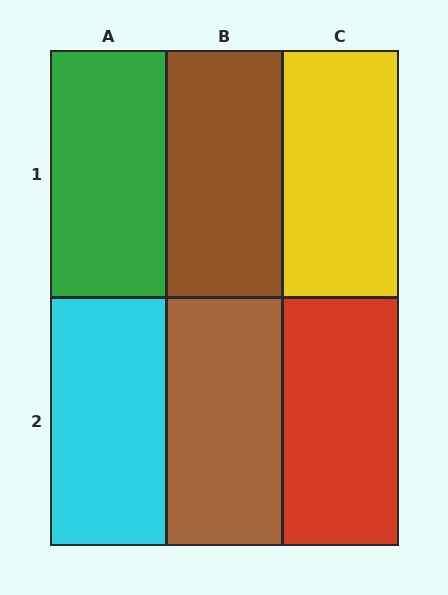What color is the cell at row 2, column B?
Brown.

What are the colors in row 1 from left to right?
Green, brown, yellow.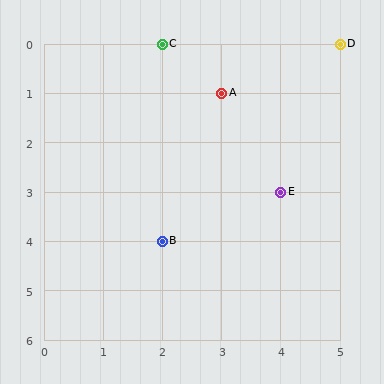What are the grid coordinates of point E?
Point E is at grid coordinates (4, 3).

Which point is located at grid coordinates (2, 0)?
Point C is at (2, 0).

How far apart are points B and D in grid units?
Points B and D are 3 columns and 4 rows apart (about 5.0 grid units diagonally).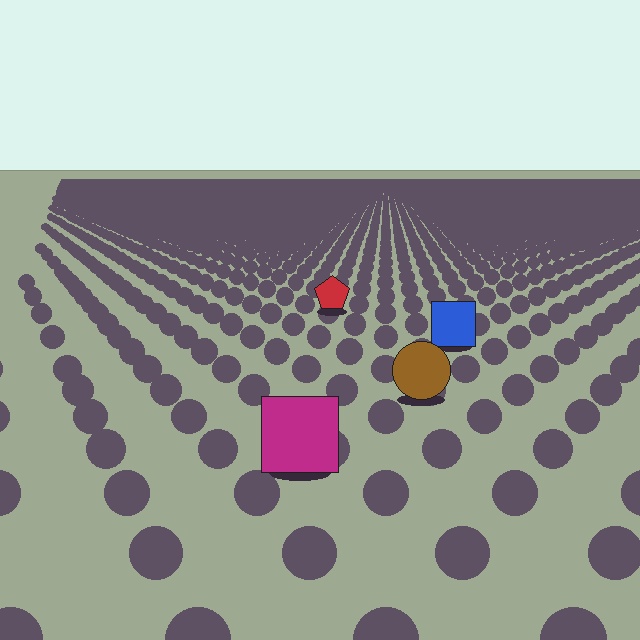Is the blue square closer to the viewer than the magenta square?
No. The magenta square is closer — you can tell from the texture gradient: the ground texture is coarser near it.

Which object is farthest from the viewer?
The red pentagon is farthest from the viewer. It appears smaller and the ground texture around it is denser.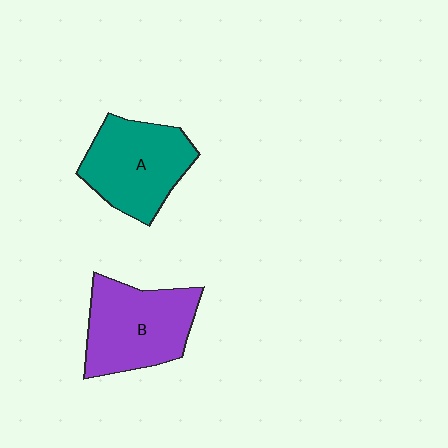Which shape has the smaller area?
Shape A (teal).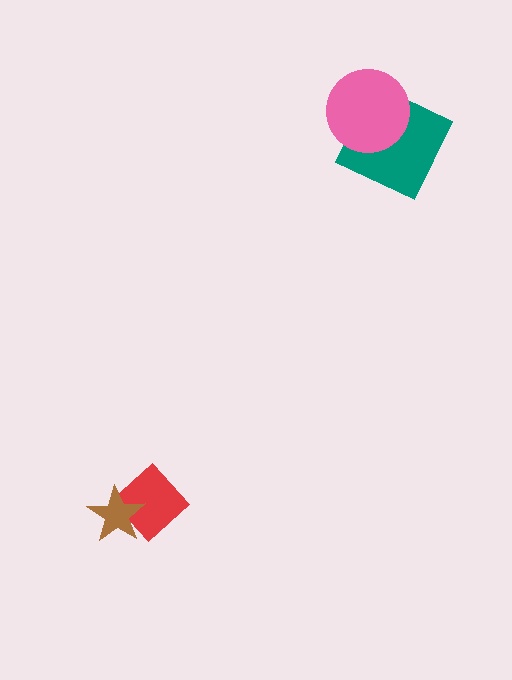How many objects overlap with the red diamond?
1 object overlaps with the red diamond.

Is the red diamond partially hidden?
Yes, it is partially covered by another shape.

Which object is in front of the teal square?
The pink circle is in front of the teal square.